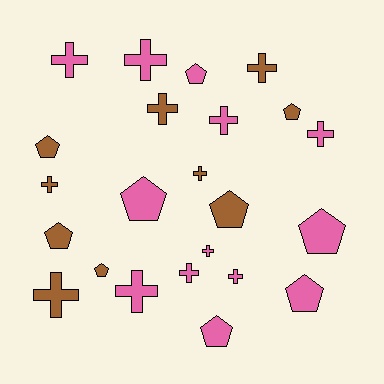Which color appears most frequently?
Pink, with 13 objects.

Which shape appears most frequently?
Cross, with 13 objects.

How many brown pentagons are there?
There are 5 brown pentagons.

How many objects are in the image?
There are 23 objects.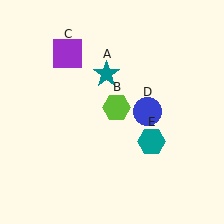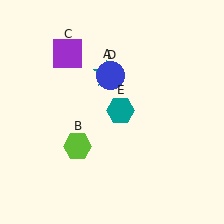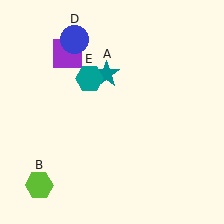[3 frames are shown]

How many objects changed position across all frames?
3 objects changed position: lime hexagon (object B), blue circle (object D), teal hexagon (object E).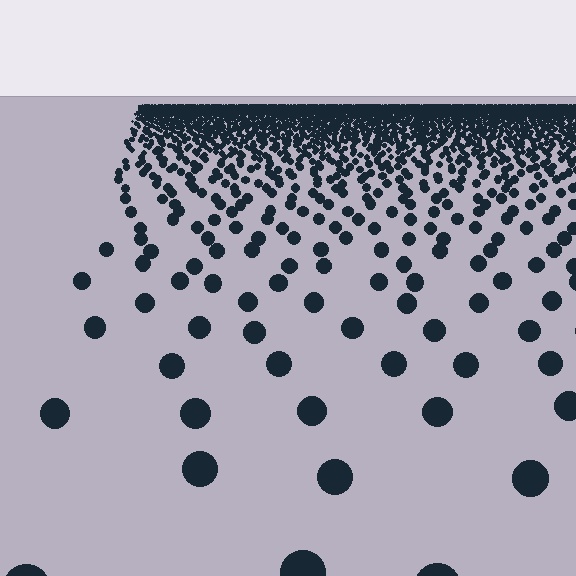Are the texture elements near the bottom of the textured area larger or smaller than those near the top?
Larger. Near the bottom, elements are closer to the viewer and appear at a bigger on-screen size.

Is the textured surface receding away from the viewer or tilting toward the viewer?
The surface is receding away from the viewer. Texture elements get smaller and denser toward the top.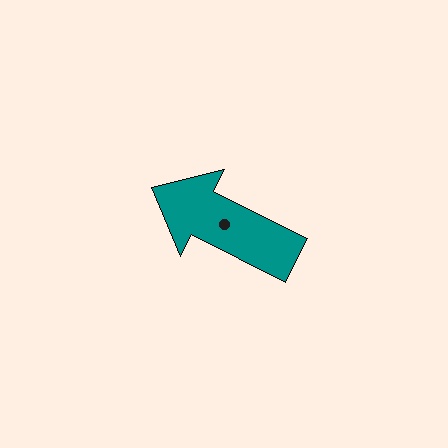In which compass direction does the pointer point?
Northwest.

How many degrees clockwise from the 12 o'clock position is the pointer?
Approximately 297 degrees.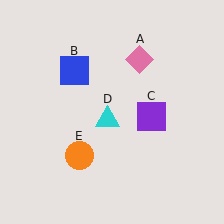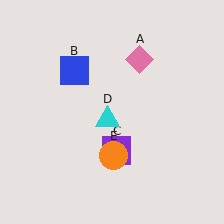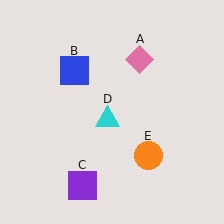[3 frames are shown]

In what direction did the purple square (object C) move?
The purple square (object C) moved down and to the left.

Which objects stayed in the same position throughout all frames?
Pink diamond (object A) and blue square (object B) and cyan triangle (object D) remained stationary.